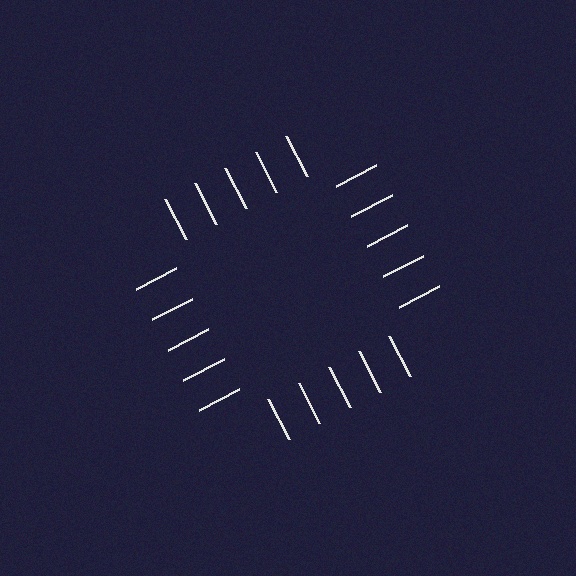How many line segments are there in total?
20 — 5 along each of the 4 edges.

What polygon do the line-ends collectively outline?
An illusory square — the line segments terminate on its edges but no continuous stroke is drawn.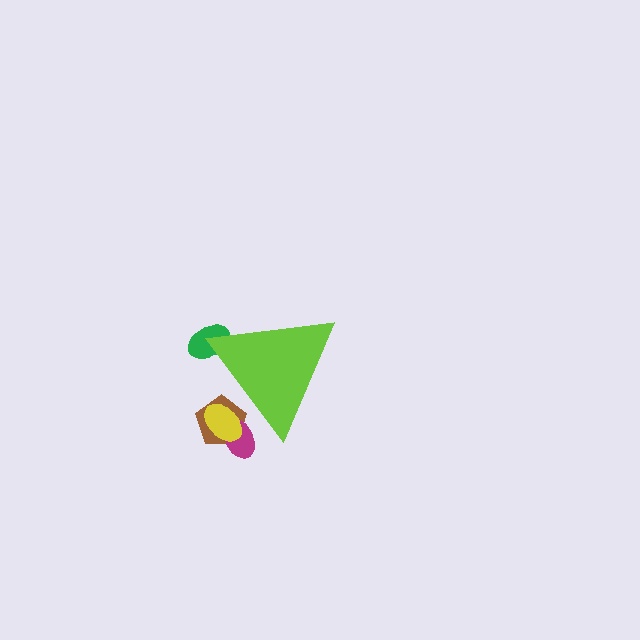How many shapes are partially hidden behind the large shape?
4 shapes are partially hidden.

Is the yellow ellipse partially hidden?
Yes, the yellow ellipse is partially hidden behind the lime triangle.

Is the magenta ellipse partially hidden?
Yes, the magenta ellipse is partially hidden behind the lime triangle.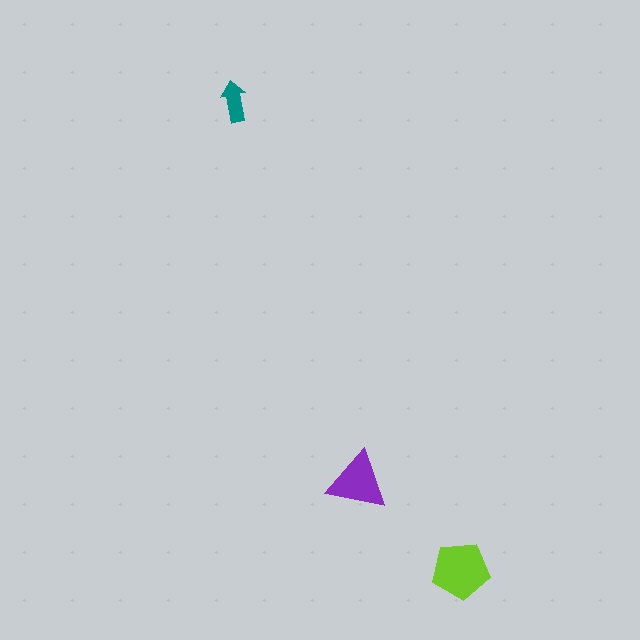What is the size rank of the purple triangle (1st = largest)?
2nd.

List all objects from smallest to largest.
The teal arrow, the purple triangle, the lime pentagon.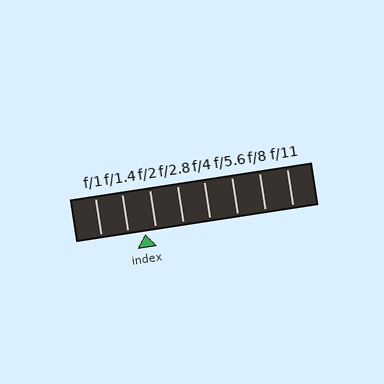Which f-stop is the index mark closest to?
The index mark is closest to f/2.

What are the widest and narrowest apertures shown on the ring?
The widest aperture shown is f/1 and the narrowest is f/11.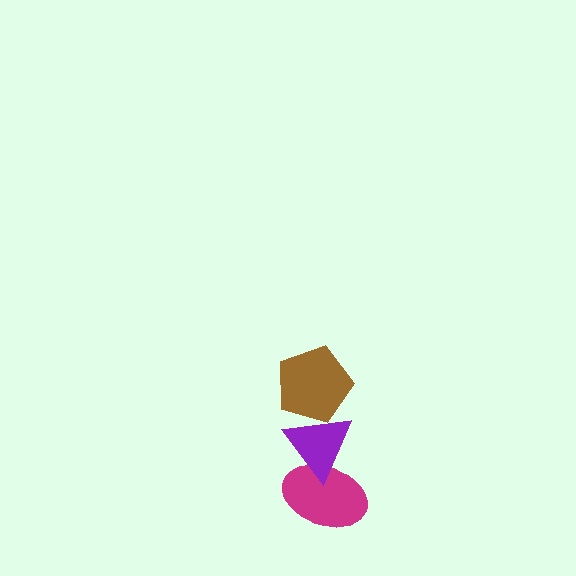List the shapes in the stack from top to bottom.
From top to bottom: the brown pentagon, the purple triangle, the magenta ellipse.